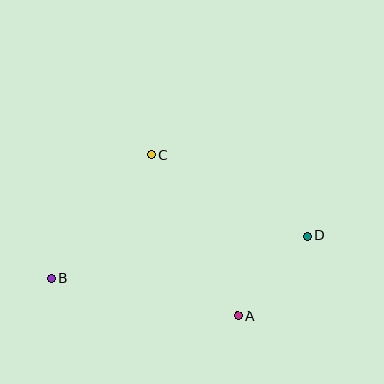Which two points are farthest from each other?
Points B and D are farthest from each other.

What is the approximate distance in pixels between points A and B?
The distance between A and B is approximately 190 pixels.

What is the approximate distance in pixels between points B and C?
The distance between B and C is approximately 158 pixels.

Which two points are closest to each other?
Points A and D are closest to each other.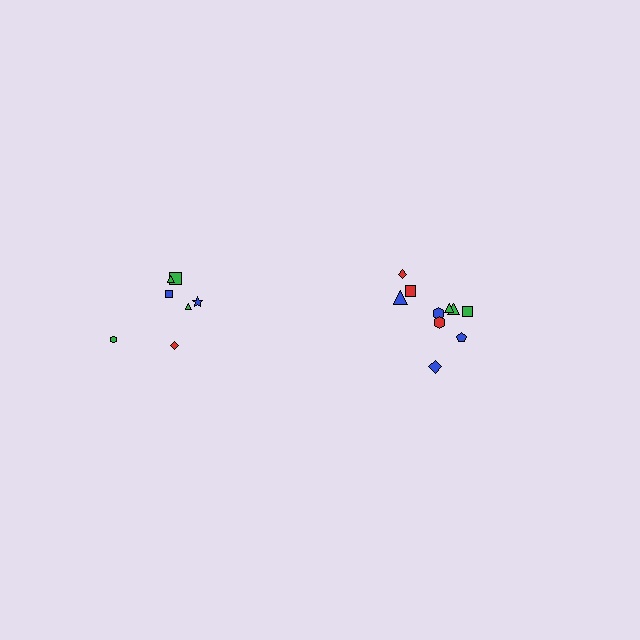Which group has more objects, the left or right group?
The right group.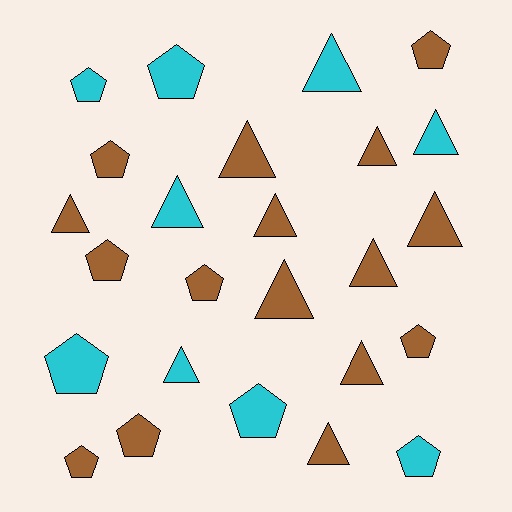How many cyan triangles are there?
There are 4 cyan triangles.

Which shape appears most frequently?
Triangle, with 13 objects.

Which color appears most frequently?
Brown, with 16 objects.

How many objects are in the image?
There are 25 objects.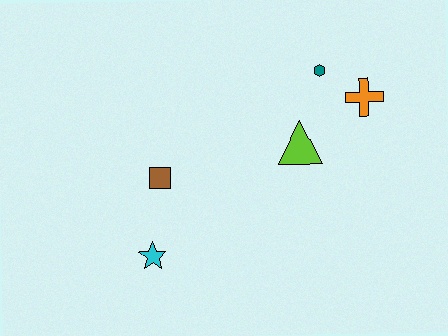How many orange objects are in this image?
There is 1 orange object.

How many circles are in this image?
There are no circles.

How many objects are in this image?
There are 5 objects.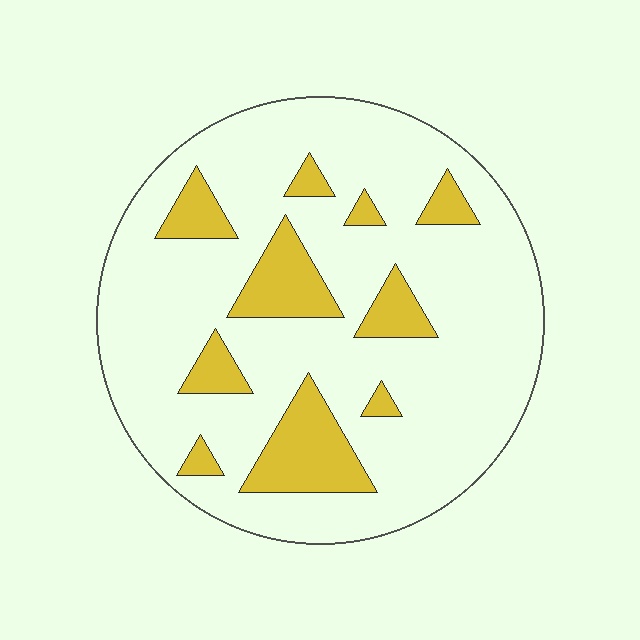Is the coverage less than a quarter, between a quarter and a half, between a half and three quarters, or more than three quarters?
Less than a quarter.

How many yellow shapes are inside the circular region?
10.